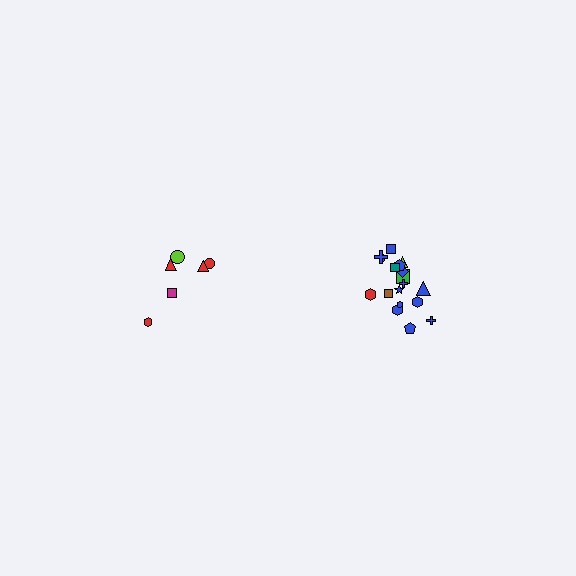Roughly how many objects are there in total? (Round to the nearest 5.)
Roughly 25 objects in total.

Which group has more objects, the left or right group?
The right group.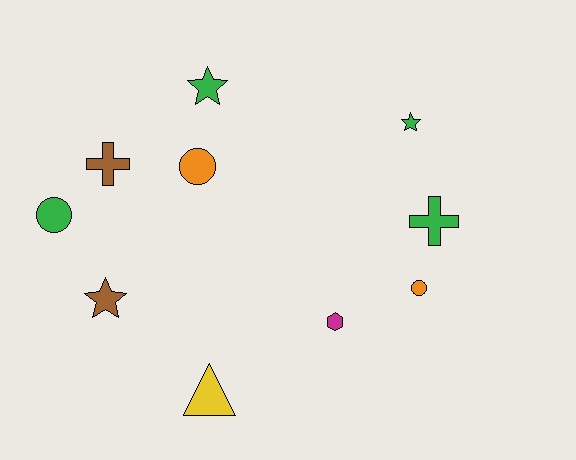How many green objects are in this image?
There are 4 green objects.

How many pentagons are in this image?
There are no pentagons.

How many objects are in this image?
There are 10 objects.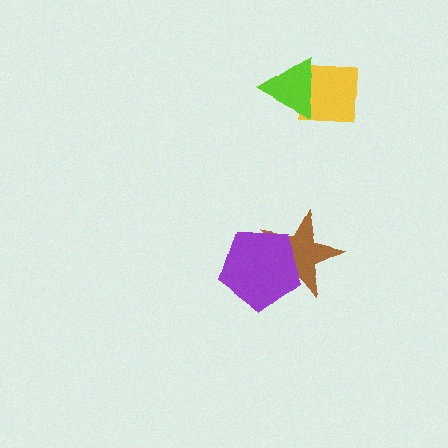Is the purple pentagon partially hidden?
No, no other shape covers it.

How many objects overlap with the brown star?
1 object overlaps with the brown star.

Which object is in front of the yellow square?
The lime triangle is in front of the yellow square.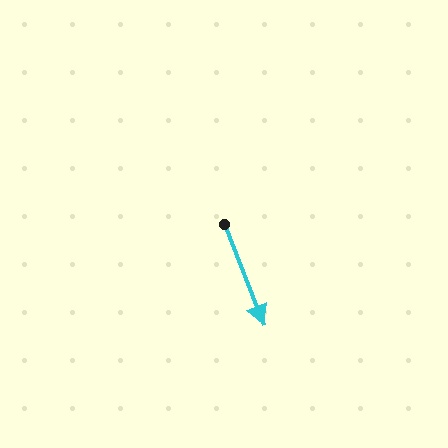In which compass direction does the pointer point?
South.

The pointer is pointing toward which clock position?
Roughly 5 o'clock.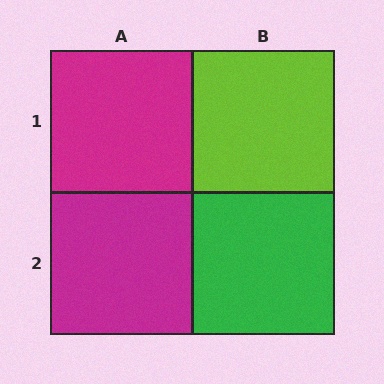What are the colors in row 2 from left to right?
Magenta, green.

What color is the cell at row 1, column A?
Magenta.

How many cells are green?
1 cell is green.